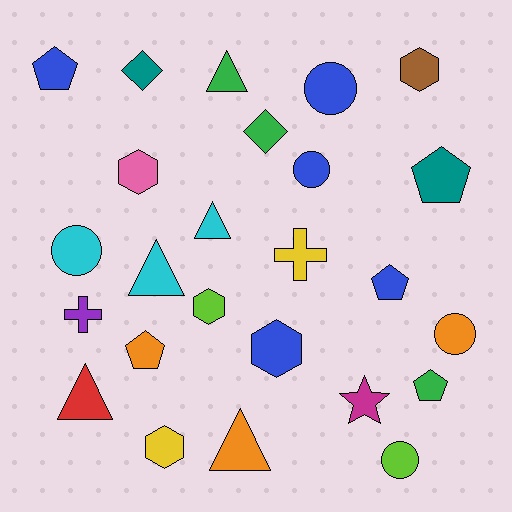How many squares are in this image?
There are no squares.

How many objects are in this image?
There are 25 objects.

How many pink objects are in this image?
There is 1 pink object.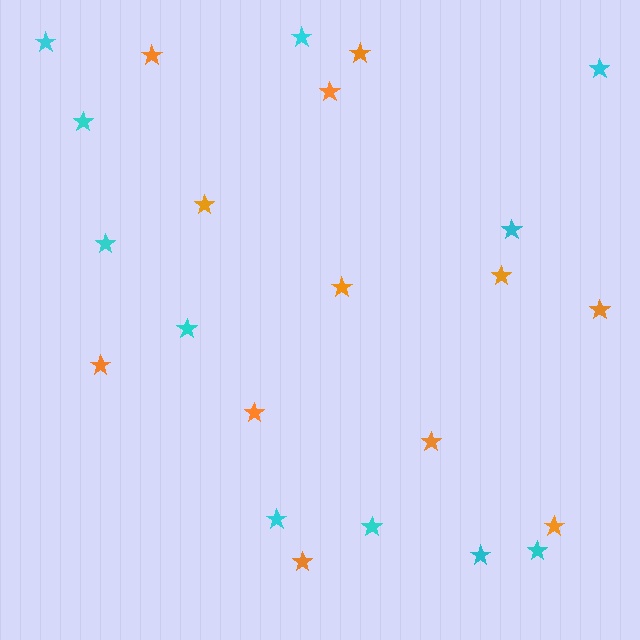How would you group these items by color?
There are 2 groups: one group of orange stars (12) and one group of cyan stars (11).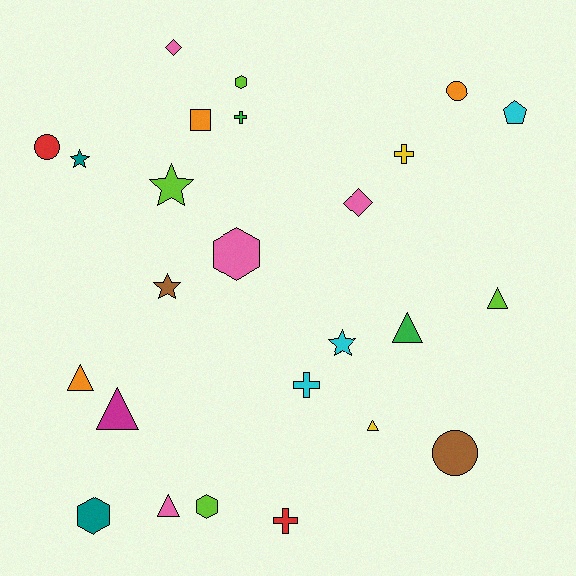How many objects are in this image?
There are 25 objects.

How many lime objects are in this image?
There are 4 lime objects.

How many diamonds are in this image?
There are 2 diamonds.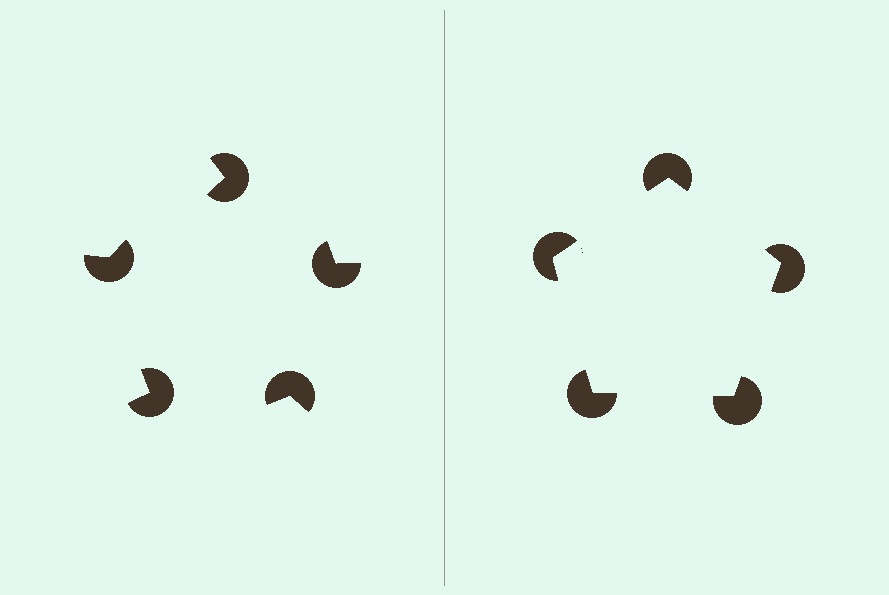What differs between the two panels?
The pac-man discs are positioned identically on both sides; only the wedge orientations differ. On the right they align to a pentagon; on the left they are misaligned.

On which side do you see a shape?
An illusory pentagon appears on the right side. On the left side the wedge cuts are rotated, so no coherent shape forms.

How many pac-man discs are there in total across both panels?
10 — 5 on each side.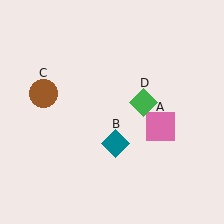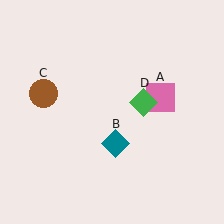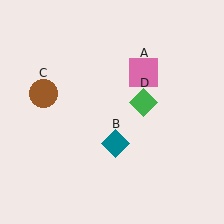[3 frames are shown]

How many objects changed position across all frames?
1 object changed position: pink square (object A).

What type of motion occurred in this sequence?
The pink square (object A) rotated counterclockwise around the center of the scene.